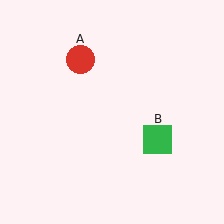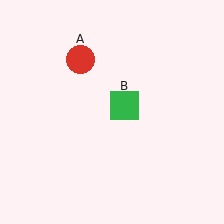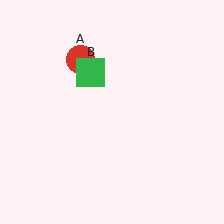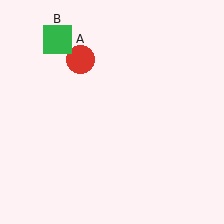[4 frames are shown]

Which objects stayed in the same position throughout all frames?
Red circle (object A) remained stationary.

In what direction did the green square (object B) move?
The green square (object B) moved up and to the left.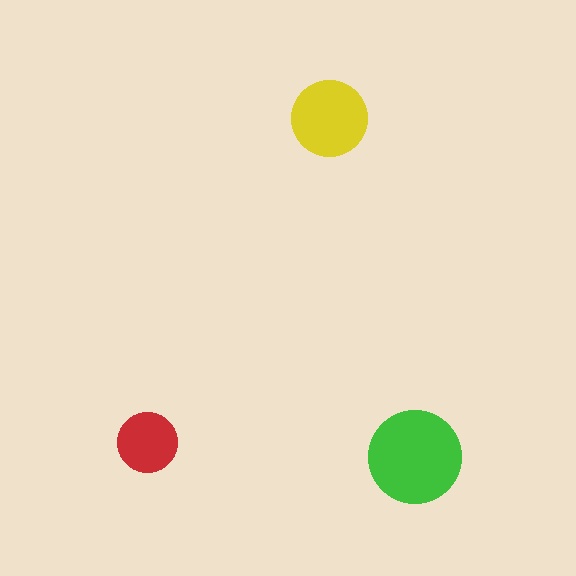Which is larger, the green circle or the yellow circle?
The green one.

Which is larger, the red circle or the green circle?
The green one.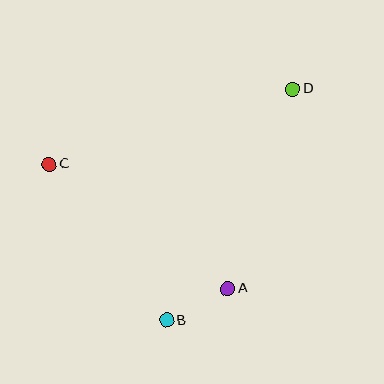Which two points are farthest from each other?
Points B and D are farthest from each other.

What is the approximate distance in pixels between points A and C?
The distance between A and C is approximately 217 pixels.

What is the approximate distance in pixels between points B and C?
The distance between B and C is approximately 195 pixels.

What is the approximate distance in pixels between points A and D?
The distance between A and D is approximately 210 pixels.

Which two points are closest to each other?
Points A and B are closest to each other.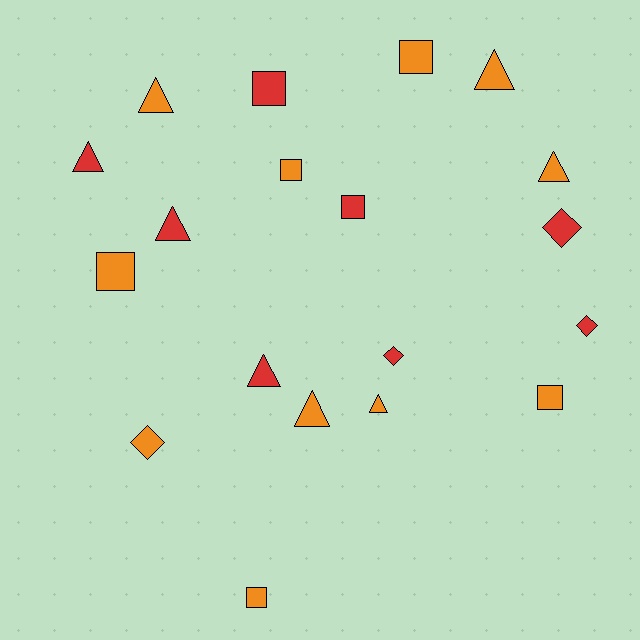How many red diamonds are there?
There are 3 red diamonds.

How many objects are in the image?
There are 19 objects.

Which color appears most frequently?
Orange, with 11 objects.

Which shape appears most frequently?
Triangle, with 8 objects.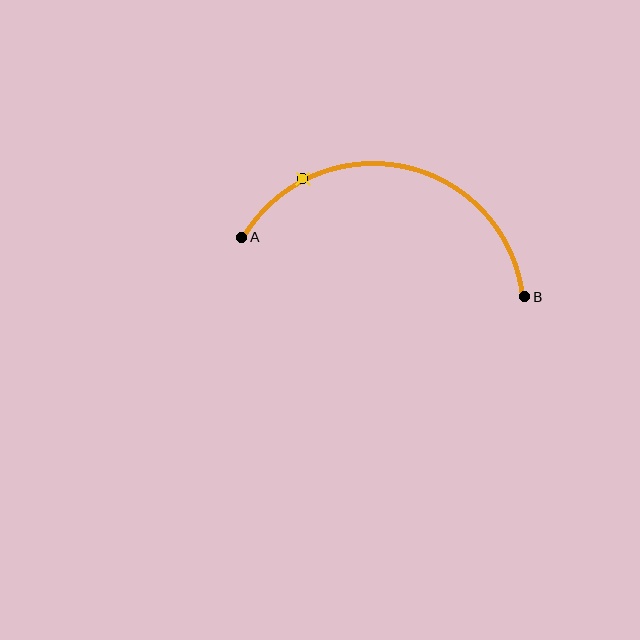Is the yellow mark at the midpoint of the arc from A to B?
No. The yellow mark lies on the arc but is closer to endpoint A. The arc midpoint would be at the point on the curve equidistant along the arc from both A and B.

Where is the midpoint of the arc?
The arc midpoint is the point on the curve farthest from the straight line joining A and B. It sits above that line.